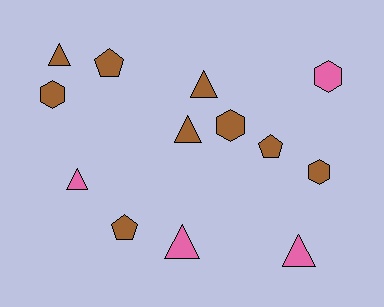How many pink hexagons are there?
There is 1 pink hexagon.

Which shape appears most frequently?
Triangle, with 6 objects.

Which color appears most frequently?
Brown, with 9 objects.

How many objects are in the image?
There are 13 objects.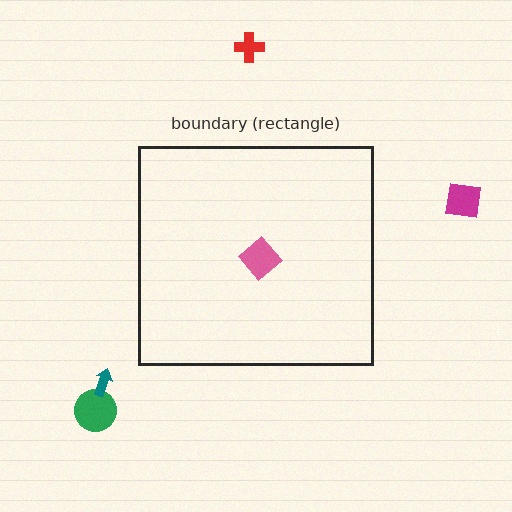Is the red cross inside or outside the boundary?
Outside.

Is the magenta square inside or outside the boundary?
Outside.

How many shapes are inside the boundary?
1 inside, 4 outside.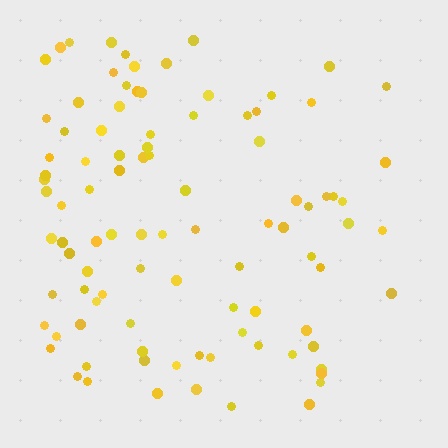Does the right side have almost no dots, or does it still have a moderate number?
Still a moderate number, just noticeably fewer than the left.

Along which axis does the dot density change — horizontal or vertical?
Horizontal.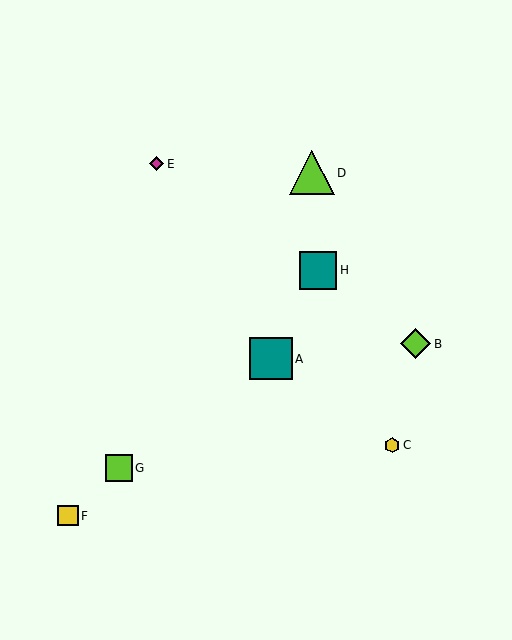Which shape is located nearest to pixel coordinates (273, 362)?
The teal square (labeled A) at (271, 359) is nearest to that location.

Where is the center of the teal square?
The center of the teal square is at (271, 359).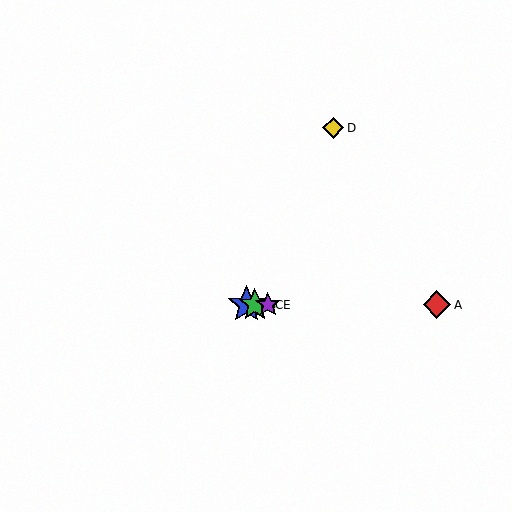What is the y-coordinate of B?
Object B is at y≈305.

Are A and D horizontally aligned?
No, A is at y≈305 and D is at y≈128.